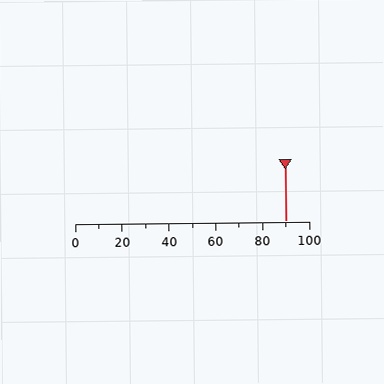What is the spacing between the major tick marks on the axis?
The major ticks are spaced 20 apart.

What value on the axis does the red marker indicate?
The marker indicates approximately 90.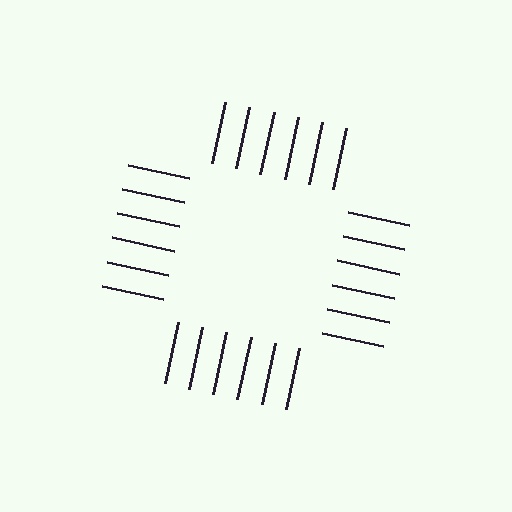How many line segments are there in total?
24 — 6 along each of the 4 edges.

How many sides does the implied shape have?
4 sides — the line-ends trace a square.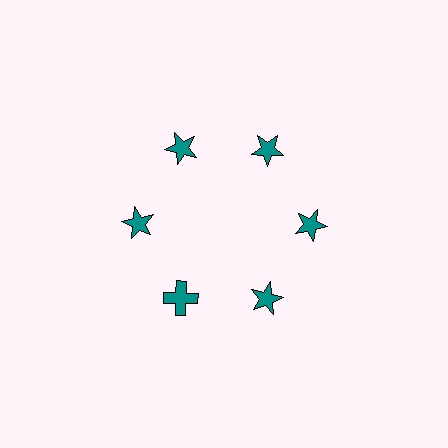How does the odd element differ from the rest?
It has a different shape: cross instead of star.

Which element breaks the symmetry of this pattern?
The teal cross at roughly the 7 o'clock position breaks the symmetry. All other shapes are teal stars.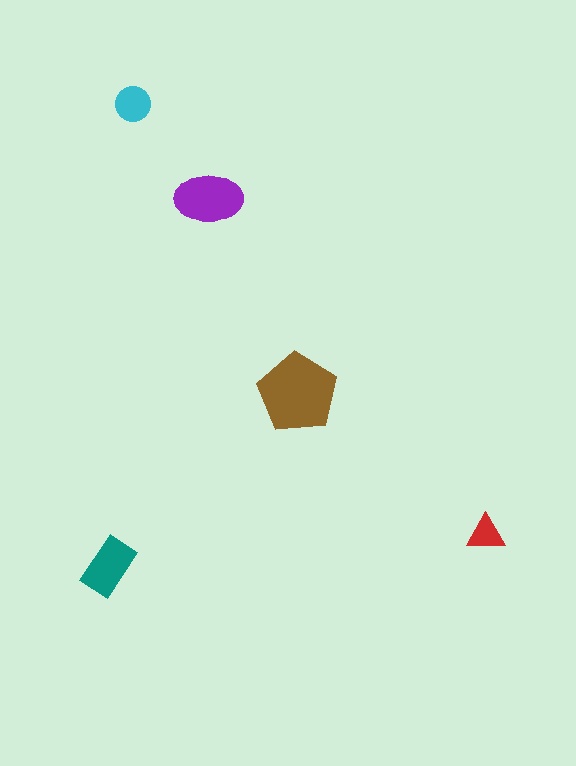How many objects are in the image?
There are 5 objects in the image.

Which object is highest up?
The cyan circle is topmost.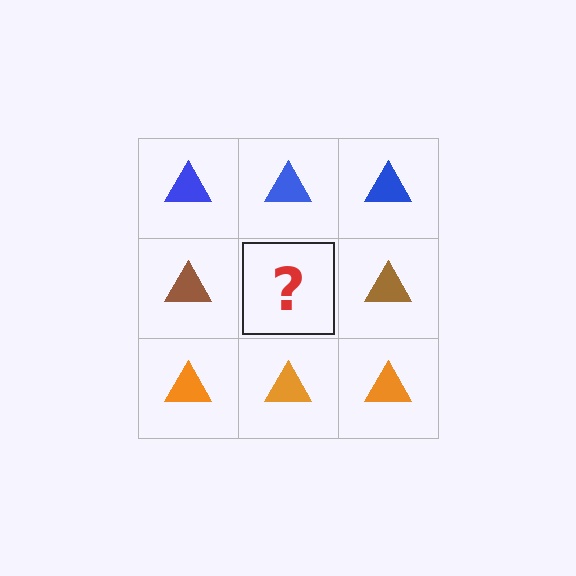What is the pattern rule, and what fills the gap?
The rule is that each row has a consistent color. The gap should be filled with a brown triangle.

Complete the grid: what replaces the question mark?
The question mark should be replaced with a brown triangle.